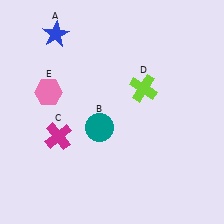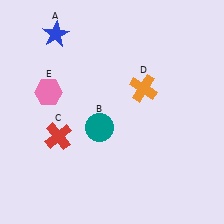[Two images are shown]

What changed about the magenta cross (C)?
In Image 1, C is magenta. In Image 2, it changed to red.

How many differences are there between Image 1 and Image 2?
There are 2 differences between the two images.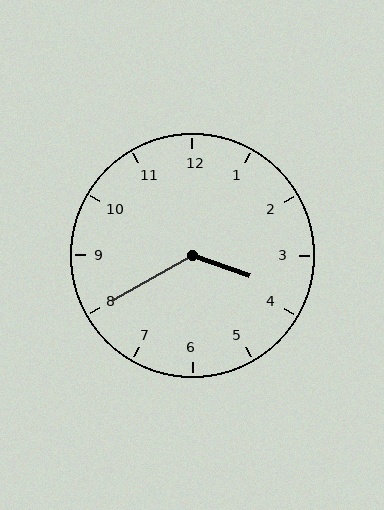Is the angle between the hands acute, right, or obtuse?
It is obtuse.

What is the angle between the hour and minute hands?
Approximately 130 degrees.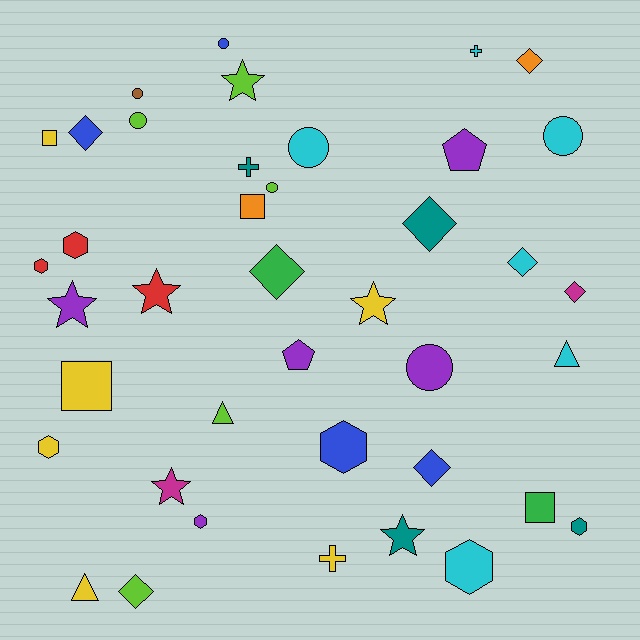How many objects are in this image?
There are 40 objects.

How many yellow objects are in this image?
There are 6 yellow objects.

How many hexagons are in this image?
There are 7 hexagons.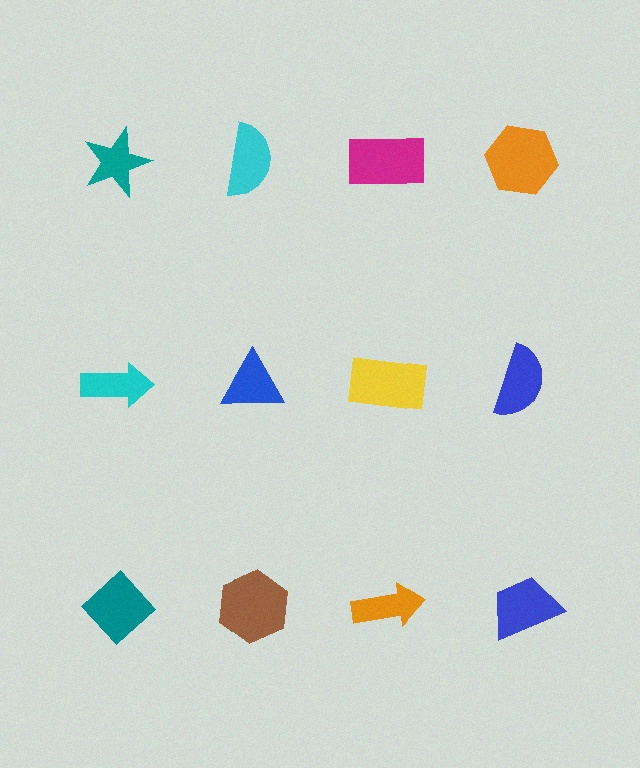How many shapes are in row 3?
4 shapes.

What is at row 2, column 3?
A yellow rectangle.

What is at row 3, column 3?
An orange arrow.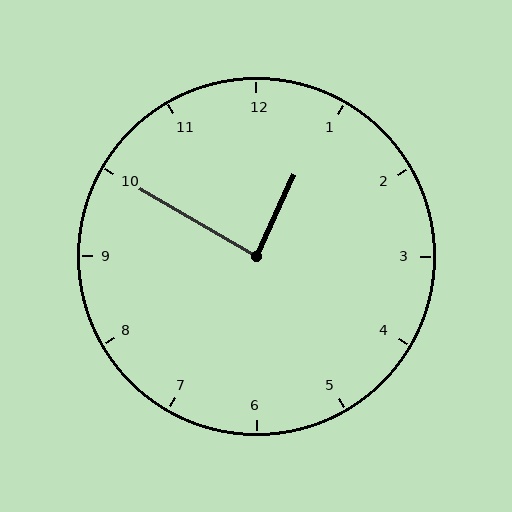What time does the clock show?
12:50.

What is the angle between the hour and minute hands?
Approximately 85 degrees.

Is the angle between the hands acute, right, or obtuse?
It is right.